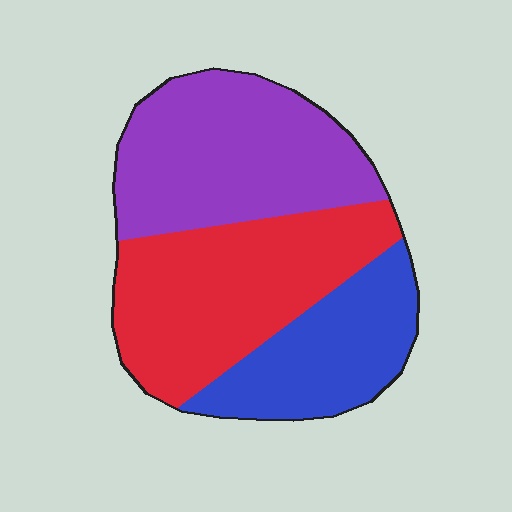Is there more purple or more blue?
Purple.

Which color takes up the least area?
Blue, at roughly 25%.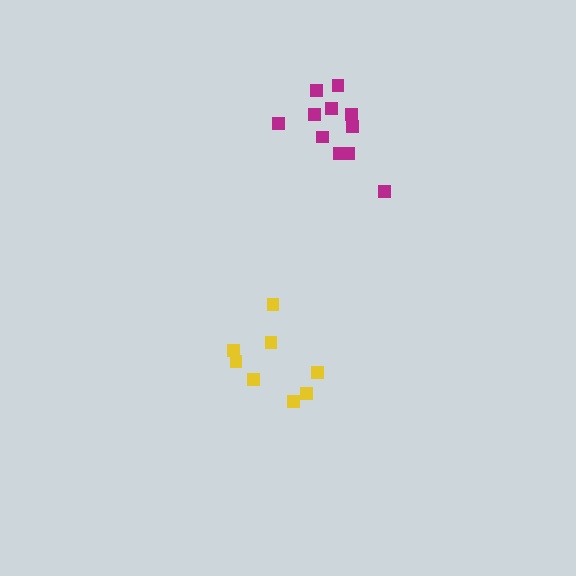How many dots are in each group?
Group 1: 11 dots, Group 2: 8 dots (19 total).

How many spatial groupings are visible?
There are 2 spatial groupings.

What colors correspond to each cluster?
The clusters are colored: magenta, yellow.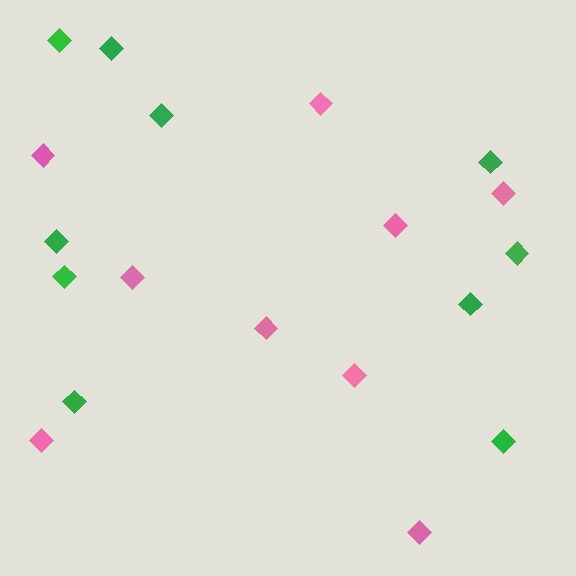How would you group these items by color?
There are 2 groups: one group of pink diamonds (9) and one group of green diamonds (10).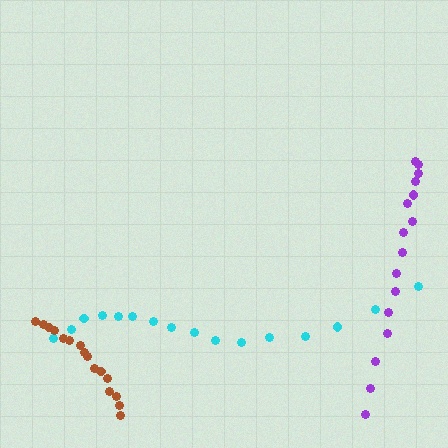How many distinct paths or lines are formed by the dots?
There are 3 distinct paths.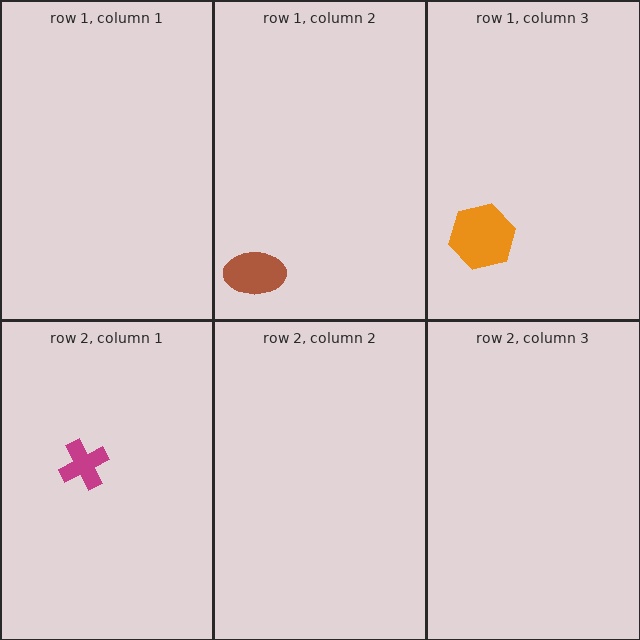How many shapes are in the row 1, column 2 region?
1.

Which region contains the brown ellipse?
The row 1, column 2 region.